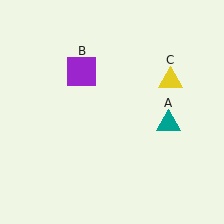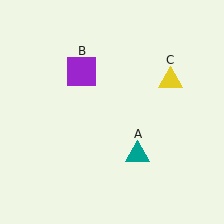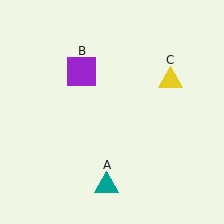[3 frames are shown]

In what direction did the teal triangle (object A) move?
The teal triangle (object A) moved down and to the left.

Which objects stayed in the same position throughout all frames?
Purple square (object B) and yellow triangle (object C) remained stationary.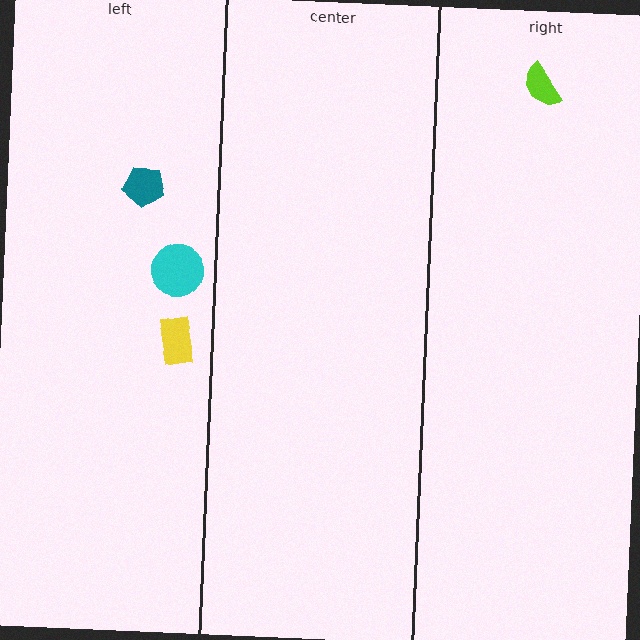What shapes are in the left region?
The teal pentagon, the cyan circle, the yellow rectangle.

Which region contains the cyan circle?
The left region.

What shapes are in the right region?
The lime semicircle.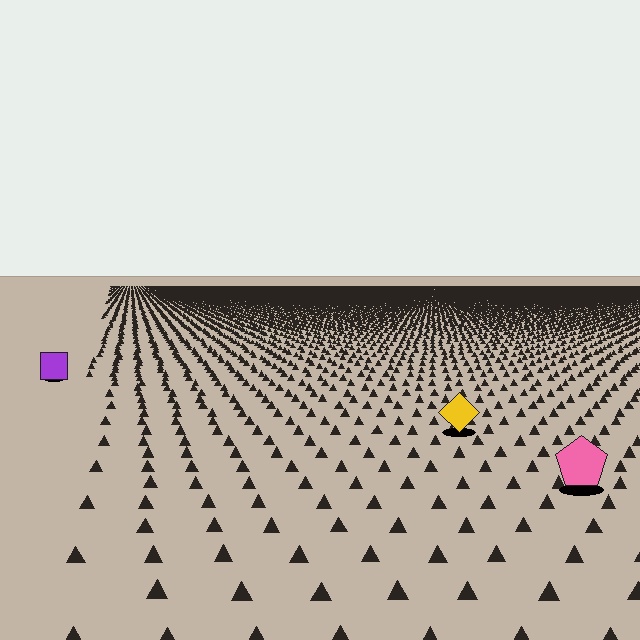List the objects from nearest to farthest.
From nearest to farthest: the pink pentagon, the yellow diamond, the purple square.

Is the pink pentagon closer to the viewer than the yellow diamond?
Yes. The pink pentagon is closer — you can tell from the texture gradient: the ground texture is coarser near it.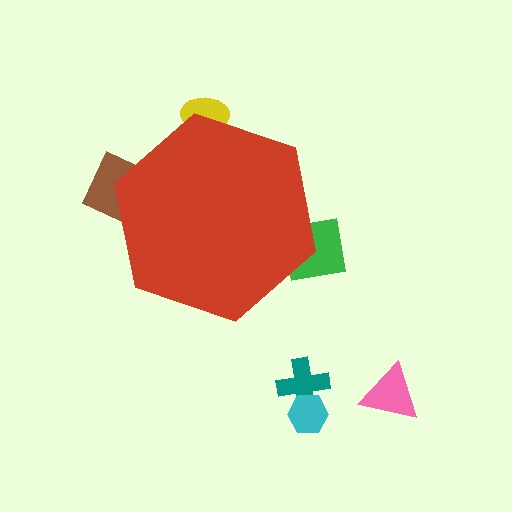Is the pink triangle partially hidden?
No, the pink triangle is fully visible.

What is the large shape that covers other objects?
A red hexagon.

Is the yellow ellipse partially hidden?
Yes, the yellow ellipse is partially hidden behind the red hexagon.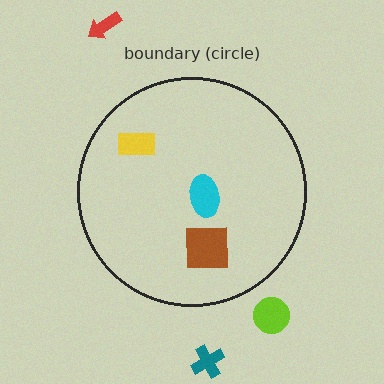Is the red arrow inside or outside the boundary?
Outside.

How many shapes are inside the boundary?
3 inside, 3 outside.